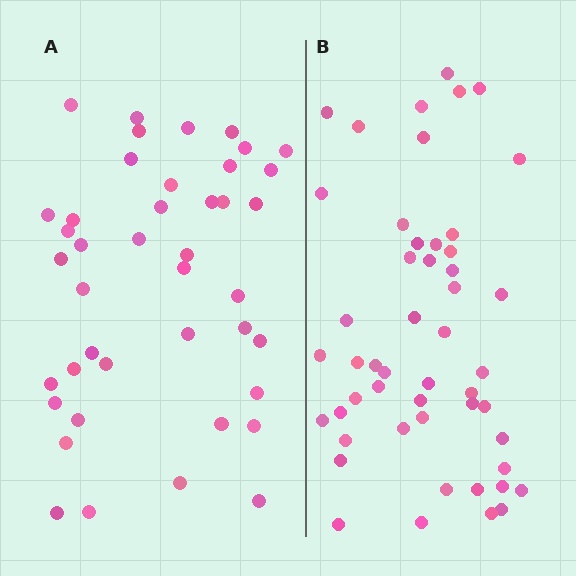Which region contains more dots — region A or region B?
Region B (the right region) has more dots.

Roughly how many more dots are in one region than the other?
Region B has roughly 8 or so more dots than region A.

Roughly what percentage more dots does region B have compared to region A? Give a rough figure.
About 20% more.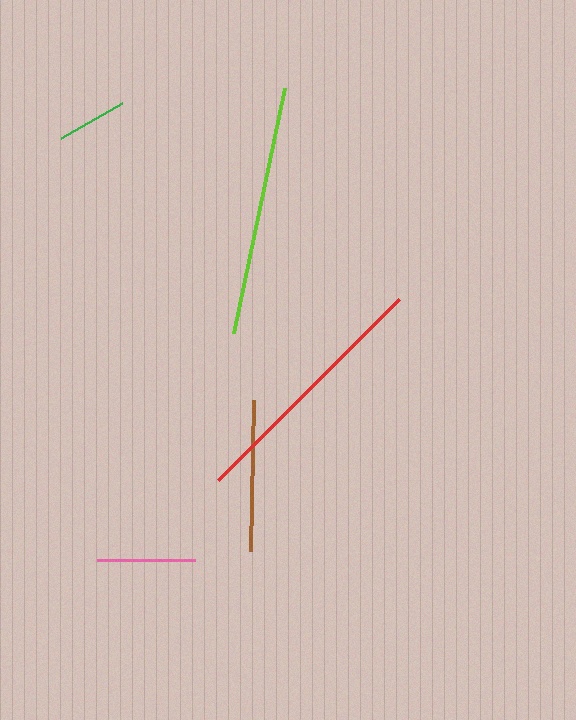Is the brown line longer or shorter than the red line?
The red line is longer than the brown line.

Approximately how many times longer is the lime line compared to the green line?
The lime line is approximately 3.6 times the length of the green line.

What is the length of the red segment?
The red segment is approximately 257 pixels long.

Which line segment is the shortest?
The green line is the shortest at approximately 71 pixels.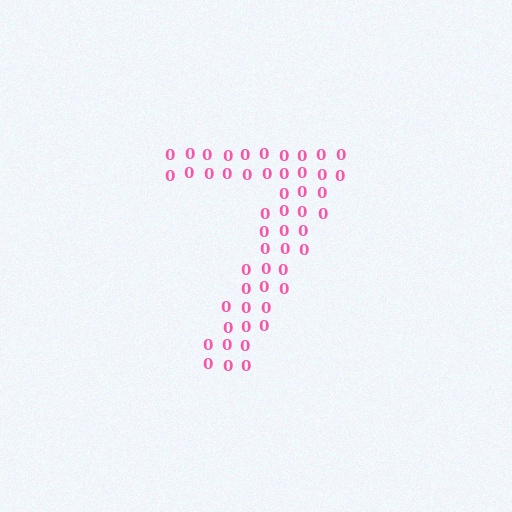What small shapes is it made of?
It is made of small digit 0's.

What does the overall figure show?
The overall figure shows the digit 7.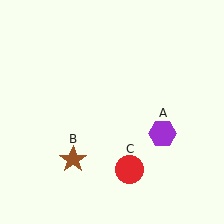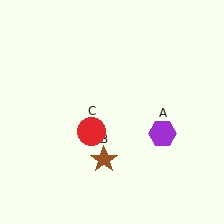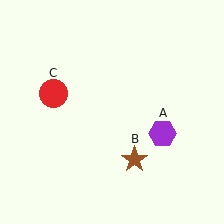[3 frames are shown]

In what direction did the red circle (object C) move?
The red circle (object C) moved up and to the left.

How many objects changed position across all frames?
2 objects changed position: brown star (object B), red circle (object C).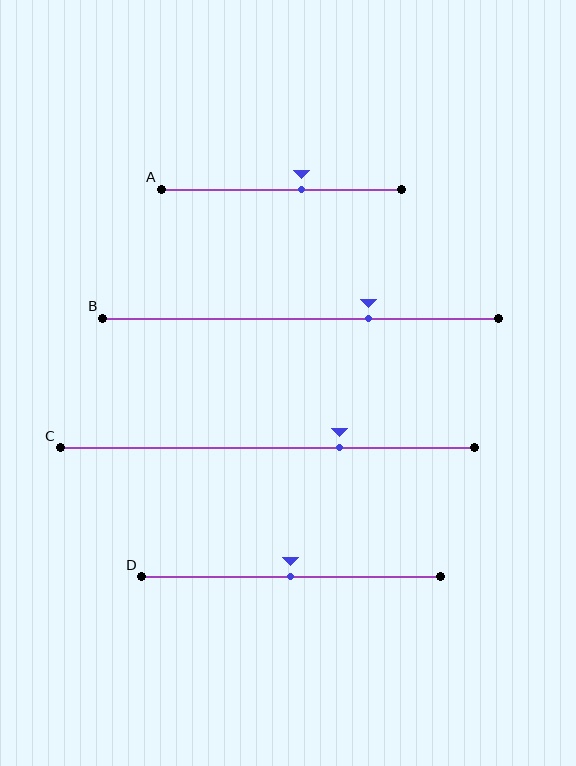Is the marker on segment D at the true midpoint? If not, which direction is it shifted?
Yes, the marker on segment D is at the true midpoint.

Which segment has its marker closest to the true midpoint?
Segment D has its marker closest to the true midpoint.